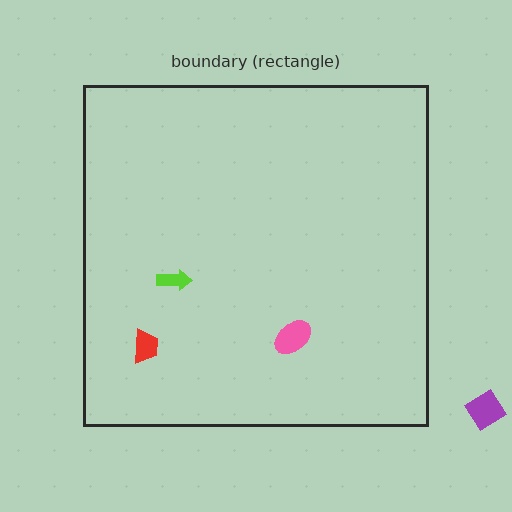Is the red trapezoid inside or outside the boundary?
Inside.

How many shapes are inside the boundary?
3 inside, 1 outside.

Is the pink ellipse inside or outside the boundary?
Inside.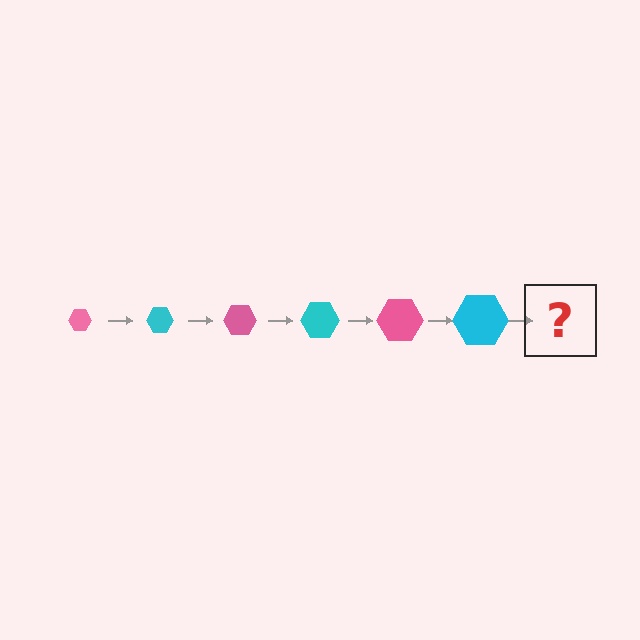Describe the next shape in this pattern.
It should be a pink hexagon, larger than the previous one.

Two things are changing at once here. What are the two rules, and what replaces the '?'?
The two rules are that the hexagon grows larger each step and the color cycles through pink and cyan. The '?' should be a pink hexagon, larger than the previous one.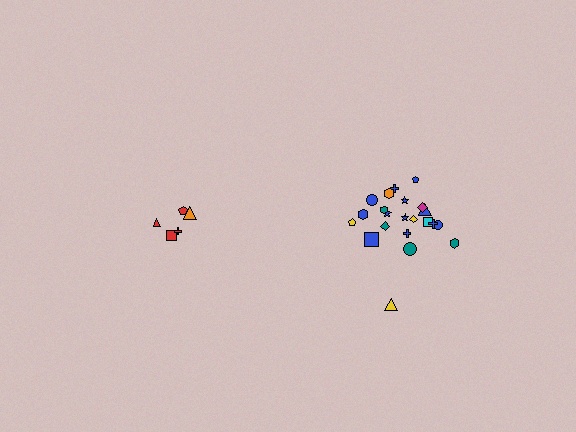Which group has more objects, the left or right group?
The right group.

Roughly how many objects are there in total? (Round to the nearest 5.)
Roughly 25 objects in total.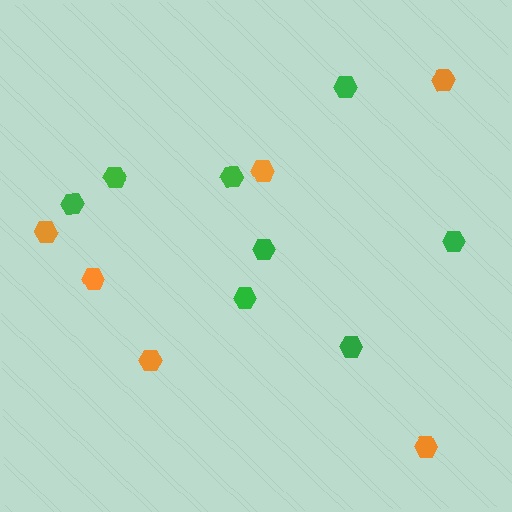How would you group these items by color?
There are 2 groups: one group of orange hexagons (6) and one group of green hexagons (8).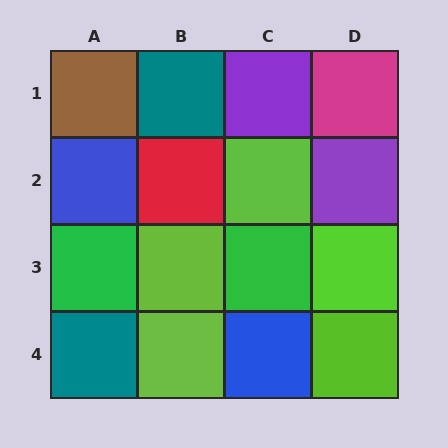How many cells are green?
2 cells are green.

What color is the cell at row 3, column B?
Lime.